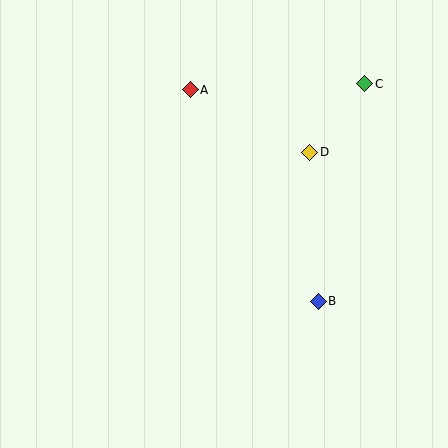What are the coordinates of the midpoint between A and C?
The midpoint between A and C is at (277, 87).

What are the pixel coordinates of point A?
Point A is at (190, 90).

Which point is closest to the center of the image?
Point D at (310, 152) is closest to the center.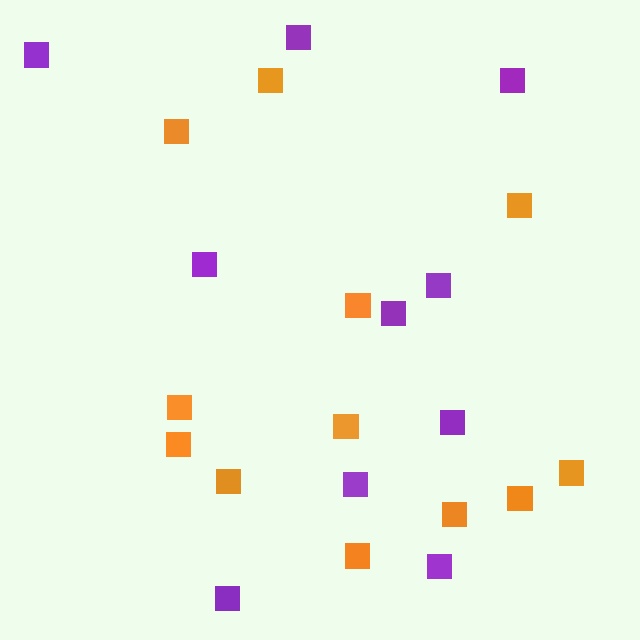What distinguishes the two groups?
There are 2 groups: one group of orange squares (12) and one group of purple squares (10).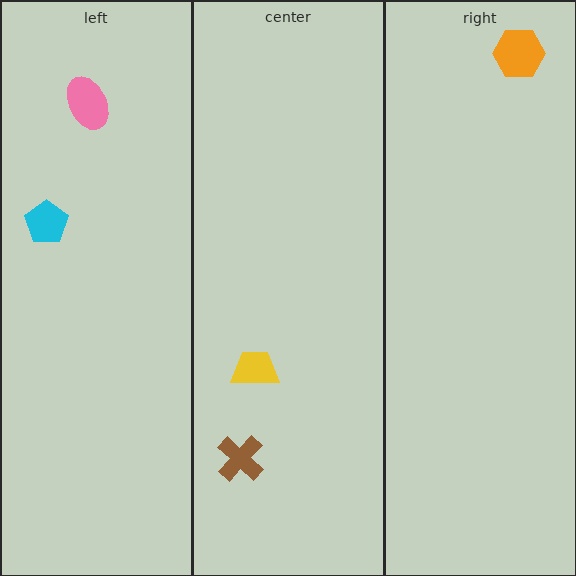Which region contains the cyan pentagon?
The left region.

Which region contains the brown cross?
The center region.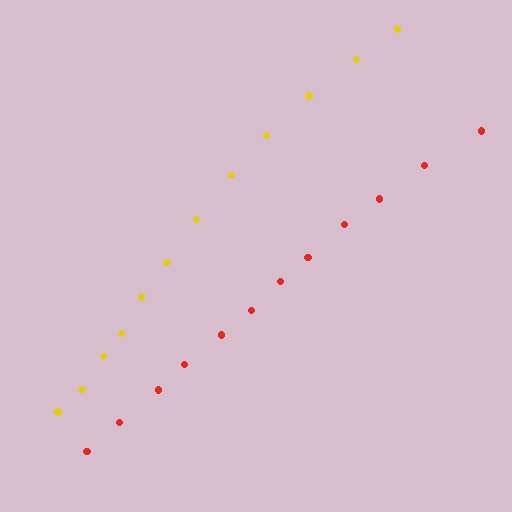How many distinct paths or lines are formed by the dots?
There are 2 distinct paths.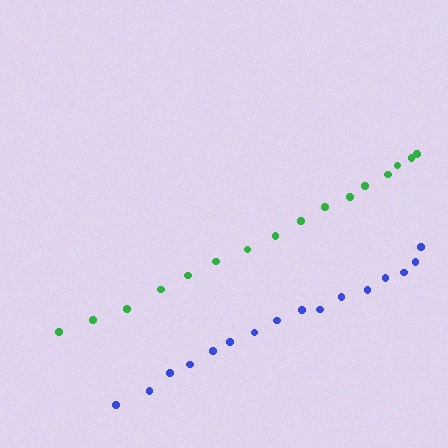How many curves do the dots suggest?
There are 2 distinct paths.